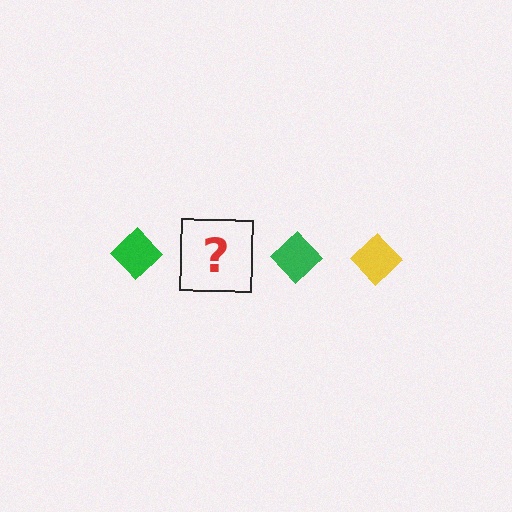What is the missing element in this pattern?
The missing element is a yellow diamond.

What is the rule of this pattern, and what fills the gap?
The rule is that the pattern cycles through green, yellow diamonds. The gap should be filled with a yellow diamond.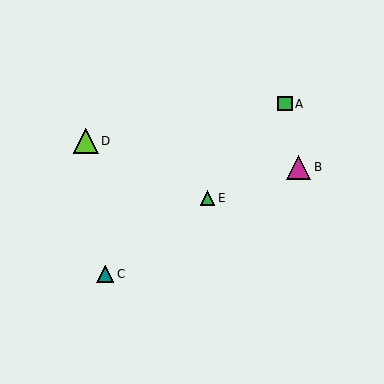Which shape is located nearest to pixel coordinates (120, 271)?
The teal triangle (labeled C) at (105, 274) is nearest to that location.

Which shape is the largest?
The lime triangle (labeled D) is the largest.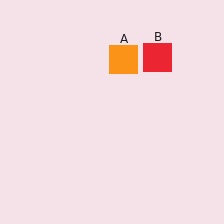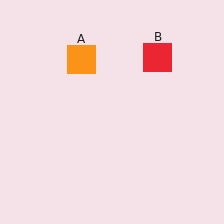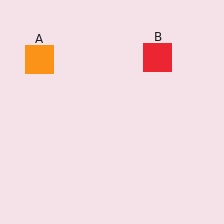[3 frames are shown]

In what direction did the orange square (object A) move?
The orange square (object A) moved left.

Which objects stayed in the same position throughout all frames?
Red square (object B) remained stationary.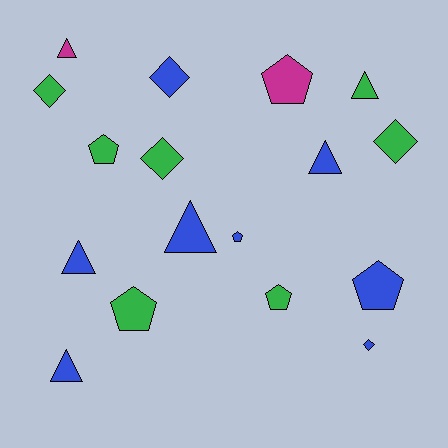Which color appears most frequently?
Blue, with 8 objects.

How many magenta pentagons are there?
There is 1 magenta pentagon.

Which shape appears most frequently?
Triangle, with 6 objects.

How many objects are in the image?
There are 17 objects.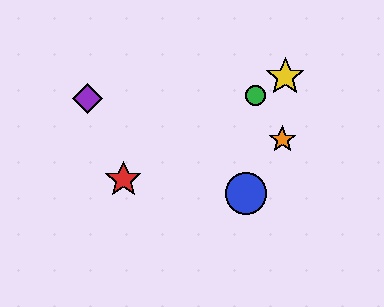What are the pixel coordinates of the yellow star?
The yellow star is at (285, 77).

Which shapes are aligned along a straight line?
The red star, the green circle, the yellow star are aligned along a straight line.